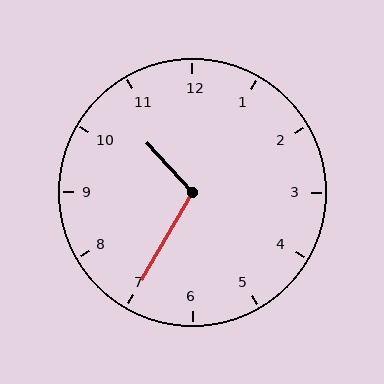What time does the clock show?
10:35.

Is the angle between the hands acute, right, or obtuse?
It is obtuse.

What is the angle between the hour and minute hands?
Approximately 108 degrees.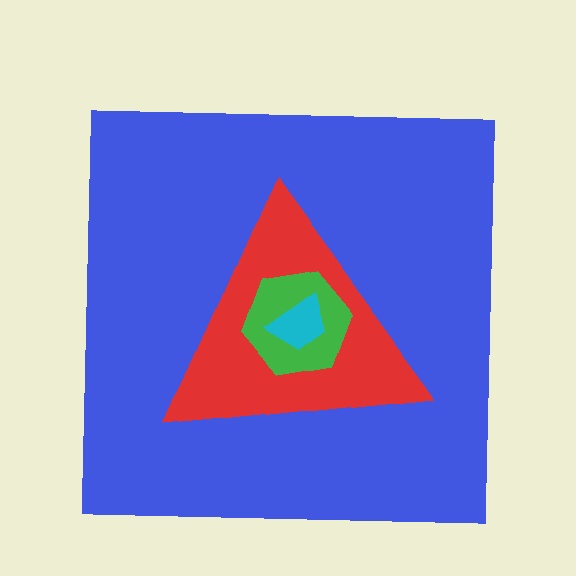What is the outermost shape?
The blue square.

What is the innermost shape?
The cyan trapezoid.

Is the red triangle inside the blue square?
Yes.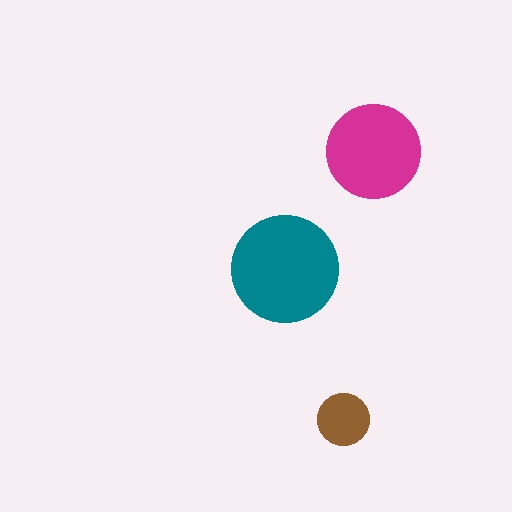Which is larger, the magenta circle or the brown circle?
The magenta one.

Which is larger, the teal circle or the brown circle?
The teal one.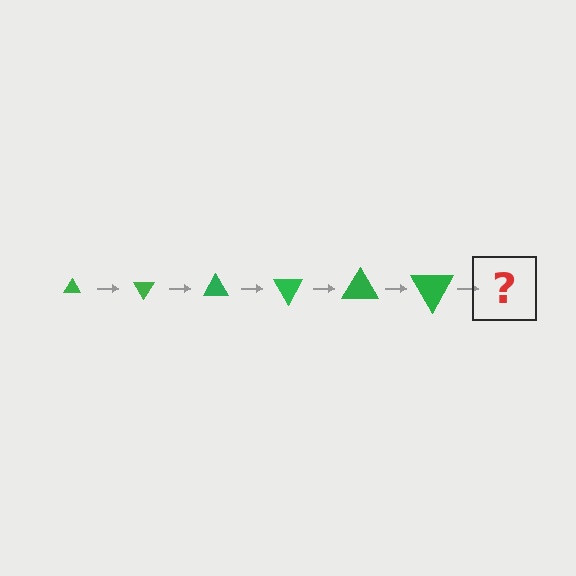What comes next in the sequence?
The next element should be a triangle, larger than the previous one and rotated 360 degrees from the start.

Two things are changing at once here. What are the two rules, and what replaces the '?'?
The two rules are that the triangle grows larger each step and it rotates 60 degrees each step. The '?' should be a triangle, larger than the previous one and rotated 360 degrees from the start.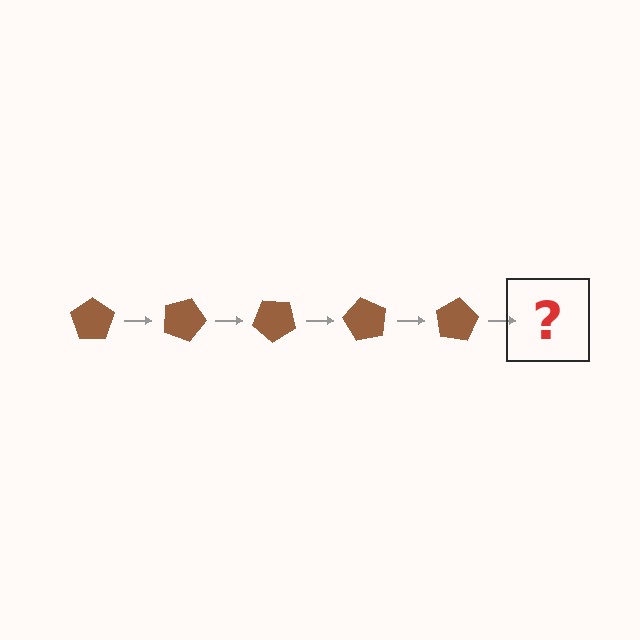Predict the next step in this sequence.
The next step is a brown pentagon rotated 100 degrees.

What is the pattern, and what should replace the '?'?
The pattern is that the pentagon rotates 20 degrees each step. The '?' should be a brown pentagon rotated 100 degrees.